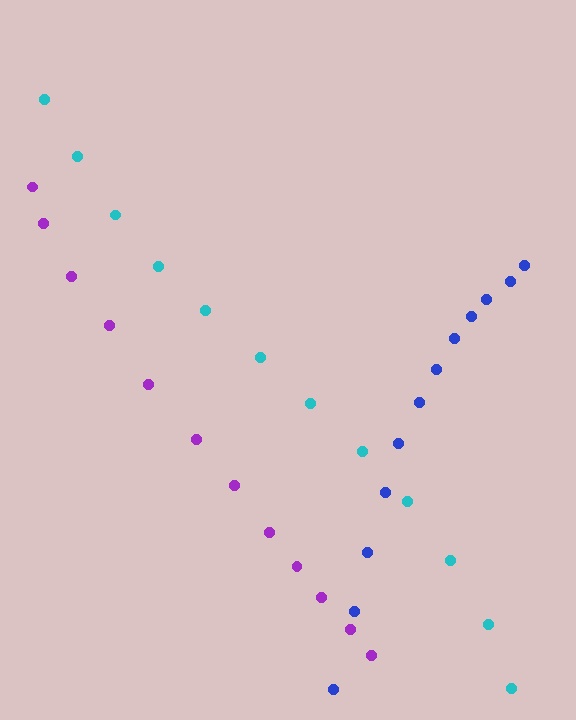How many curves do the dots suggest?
There are 3 distinct paths.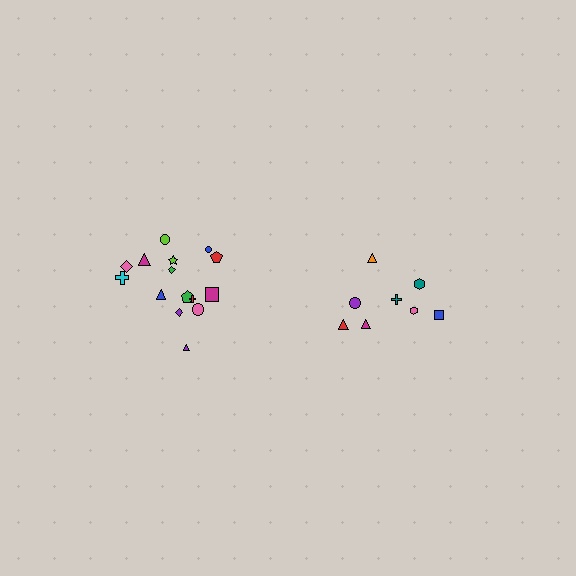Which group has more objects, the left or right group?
The left group.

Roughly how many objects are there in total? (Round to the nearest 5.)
Roughly 25 objects in total.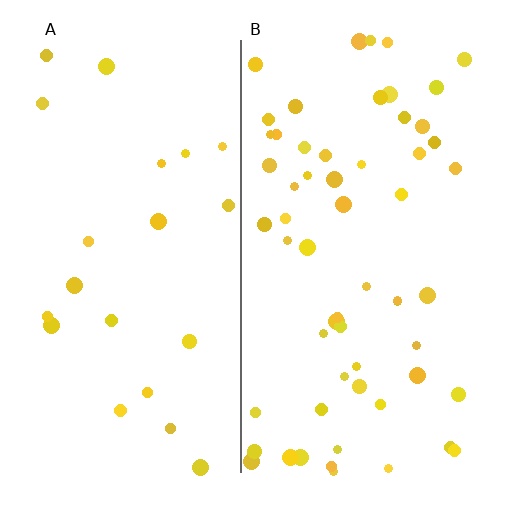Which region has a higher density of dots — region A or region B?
B (the right).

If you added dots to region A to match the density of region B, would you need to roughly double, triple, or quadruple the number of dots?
Approximately triple.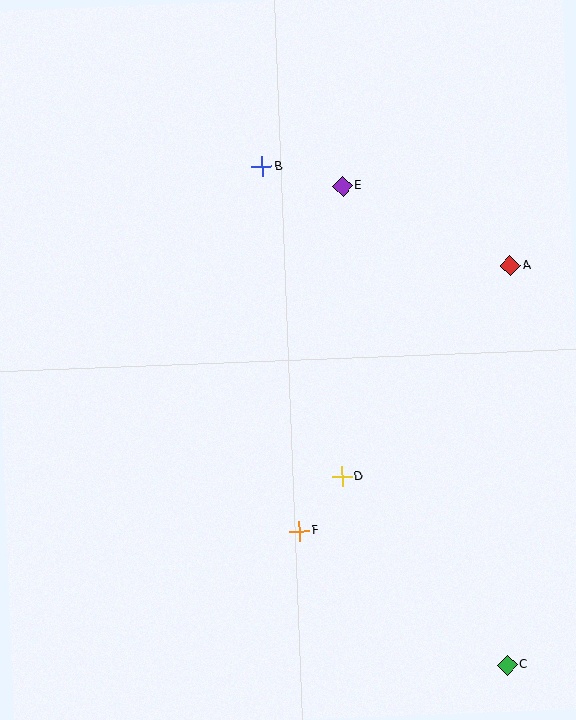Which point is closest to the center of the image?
Point D at (342, 477) is closest to the center.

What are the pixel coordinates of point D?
Point D is at (342, 477).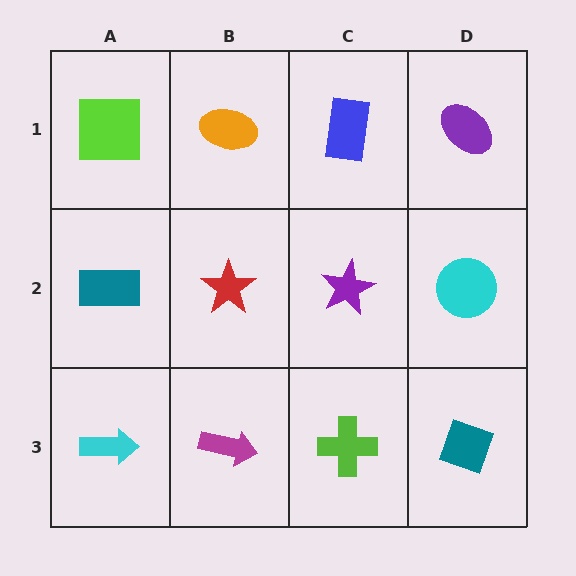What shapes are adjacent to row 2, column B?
An orange ellipse (row 1, column B), a magenta arrow (row 3, column B), a teal rectangle (row 2, column A), a purple star (row 2, column C).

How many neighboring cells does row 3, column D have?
2.